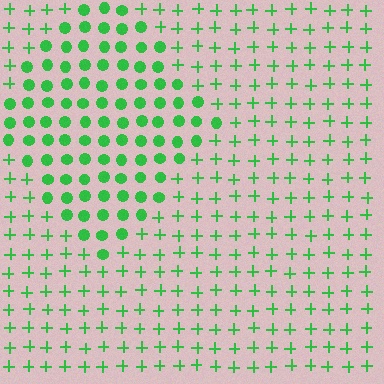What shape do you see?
I see a diamond.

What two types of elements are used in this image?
The image uses circles inside the diamond region and plus signs outside it.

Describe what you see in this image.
The image is filled with small green elements arranged in a uniform grid. A diamond-shaped region contains circles, while the surrounding area contains plus signs. The boundary is defined purely by the change in element shape.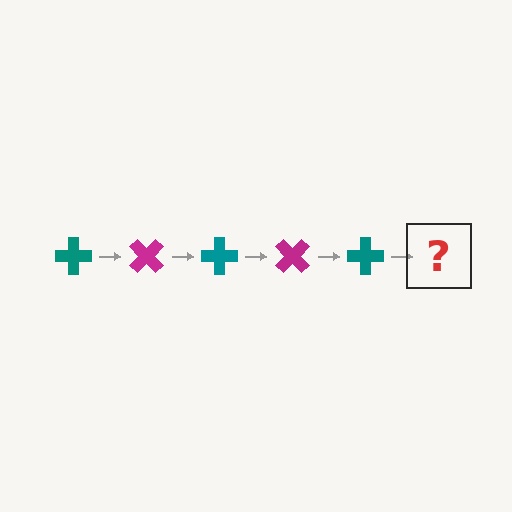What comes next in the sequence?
The next element should be a magenta cross, rotated 225 degrees from the start.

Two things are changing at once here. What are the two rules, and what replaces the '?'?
The two rules are that it rotates 45 degrees each step and the color cycles through teal and magenta. The '?' should be a magenta cross, rotated 225 degrees from the start.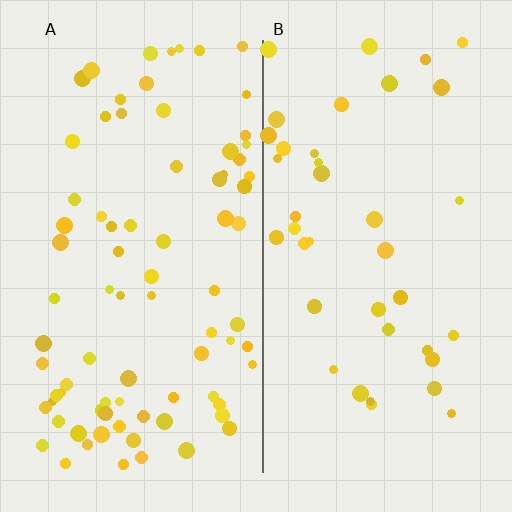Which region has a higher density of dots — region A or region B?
A (the left).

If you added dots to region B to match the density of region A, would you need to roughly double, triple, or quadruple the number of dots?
Approximately double.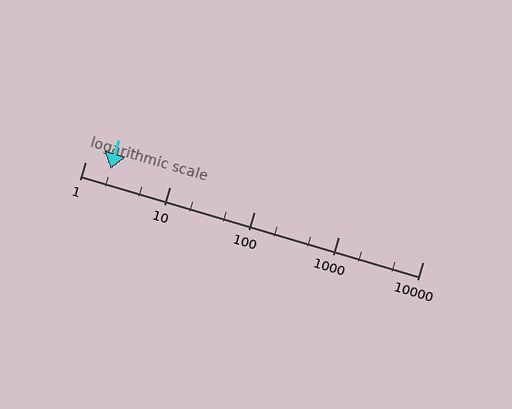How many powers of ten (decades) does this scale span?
The scale spans 4 decades, from 1 to 10000.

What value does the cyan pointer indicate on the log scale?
The pointer indicates approximately 2.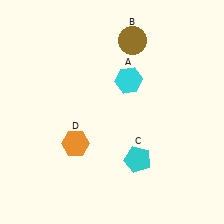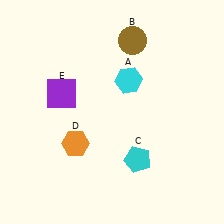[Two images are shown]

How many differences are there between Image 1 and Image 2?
There is 1 difference between the two images.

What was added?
A purple square (E) was added in Image 2.